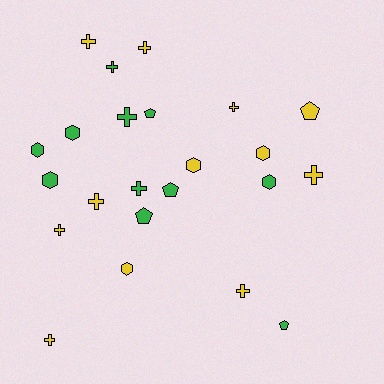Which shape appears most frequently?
Cross, with 11 objects.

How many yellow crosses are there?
There are 8 yellow crosses.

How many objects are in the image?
There are 23 objects.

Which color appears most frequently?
Yellow, with 12 objects.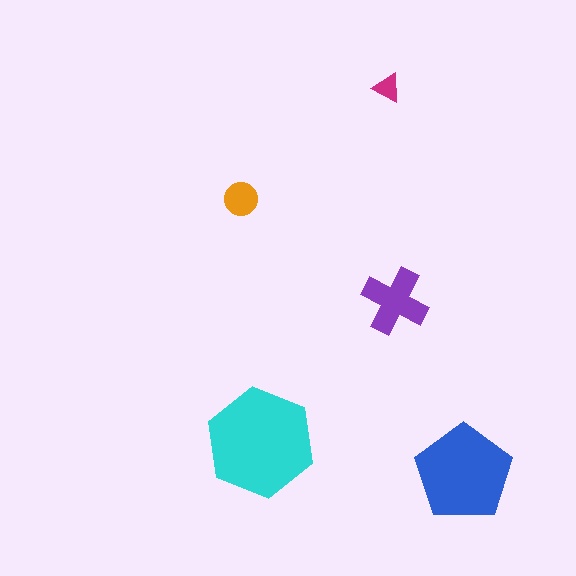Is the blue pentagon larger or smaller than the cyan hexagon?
Smaller.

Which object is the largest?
The cyan hexagon.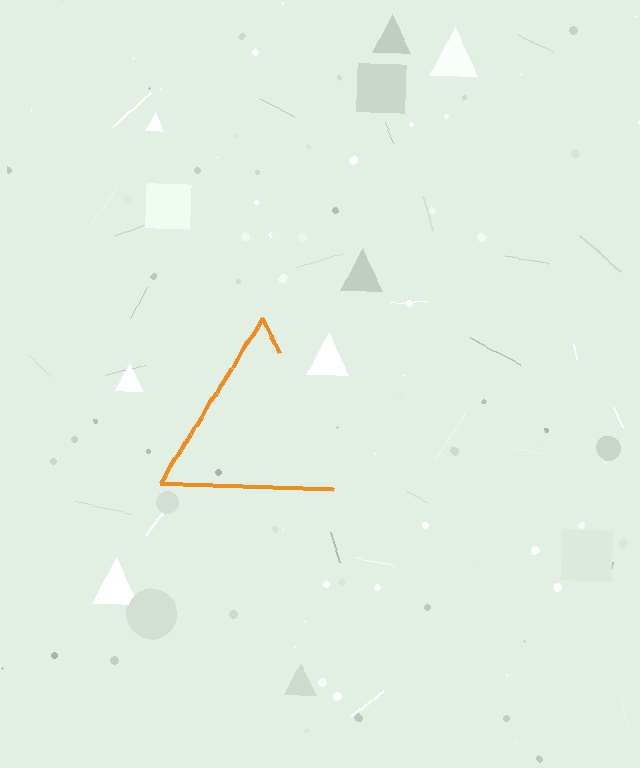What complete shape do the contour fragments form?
The contour fragments form a triangle.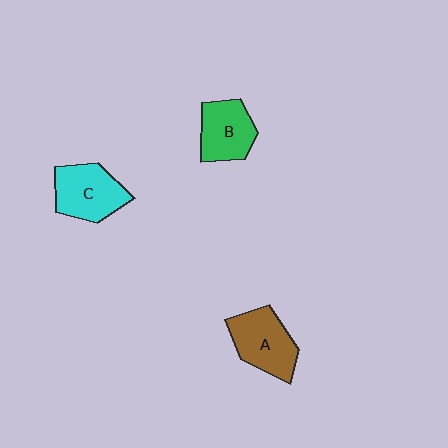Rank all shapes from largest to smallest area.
From largest to smallest: A (brown), C (cyan), B (green).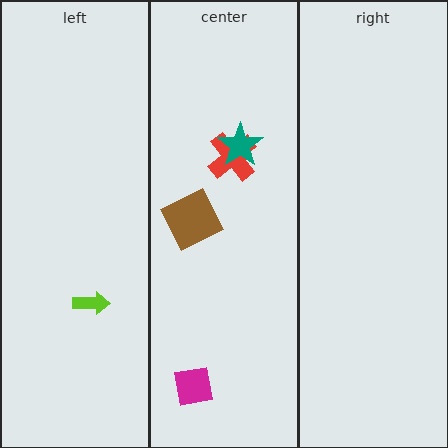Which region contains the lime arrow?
The left region.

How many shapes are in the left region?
1.